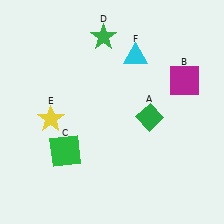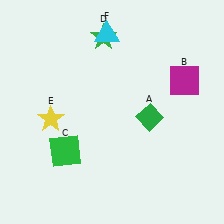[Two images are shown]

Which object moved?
The cyan triangle (F) moved left.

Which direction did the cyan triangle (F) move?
The cyan triangle (F) moved left.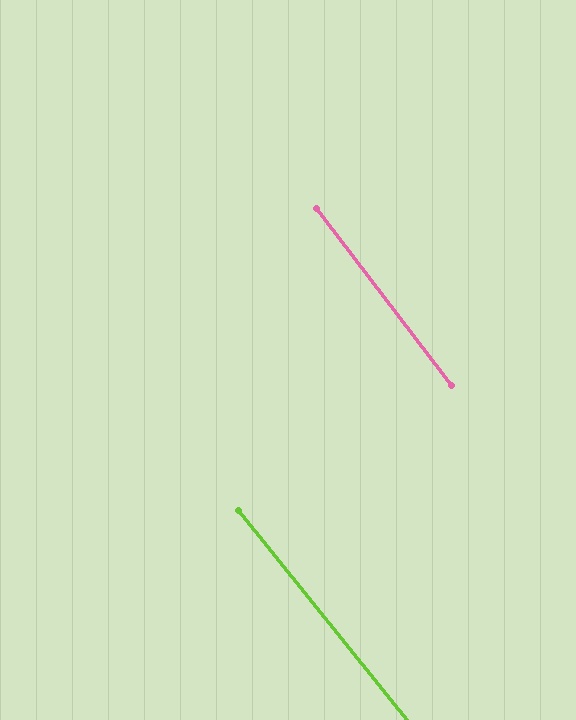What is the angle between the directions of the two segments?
Approximately 1 degree.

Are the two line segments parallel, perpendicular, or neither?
Parallel — their directions differ by only 1.4°.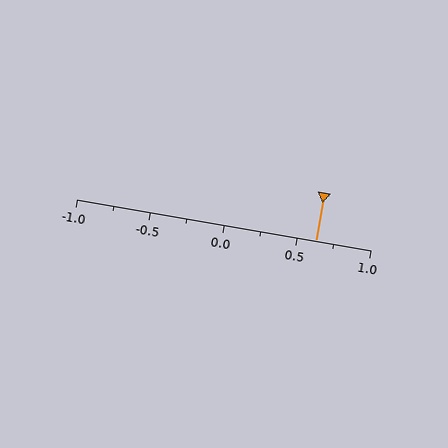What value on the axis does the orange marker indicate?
The marker indicates approximately 0.62.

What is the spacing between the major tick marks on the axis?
The major ticks are spaced 0.5 apart.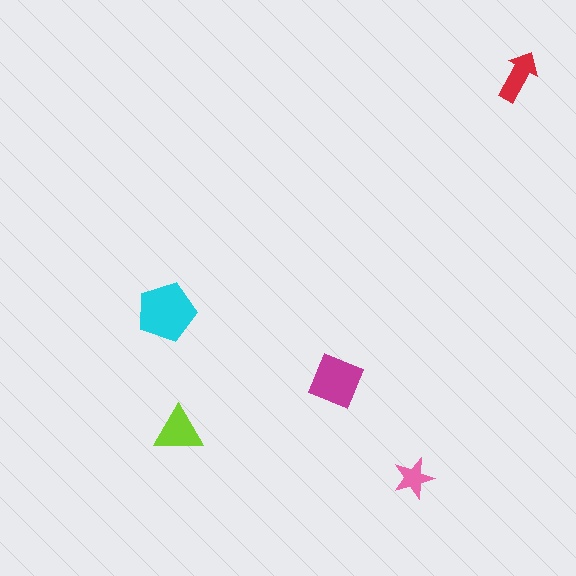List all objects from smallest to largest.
The pink star, the red arrow, the lime triangle, the magenta square, the cyan pentagon.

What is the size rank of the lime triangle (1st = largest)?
3rd.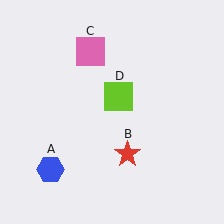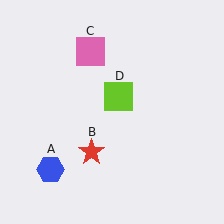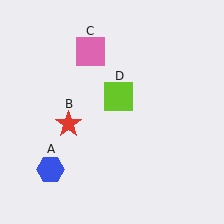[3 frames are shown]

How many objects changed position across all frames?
1 object changed position: red star (object B).